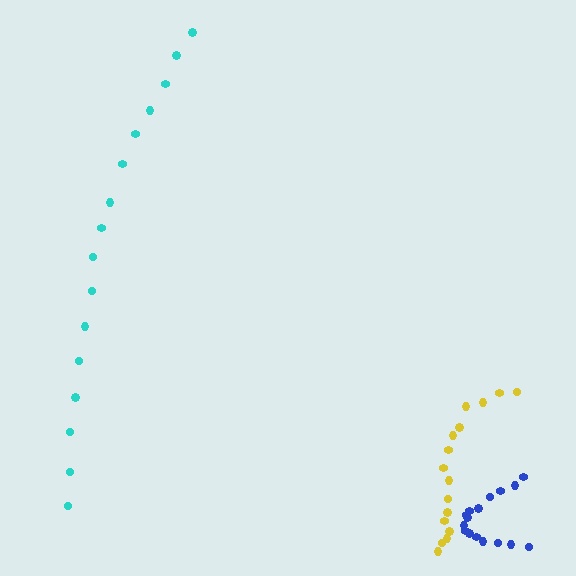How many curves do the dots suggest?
There are 3 distinct paths.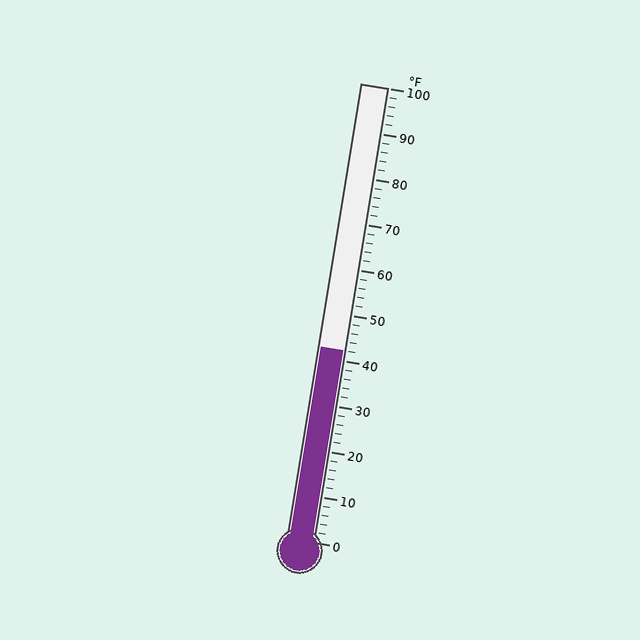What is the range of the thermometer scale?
The thermometer scale ranges from 0°F to 100°F.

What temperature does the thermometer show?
The thermometer shows approximately 42°F.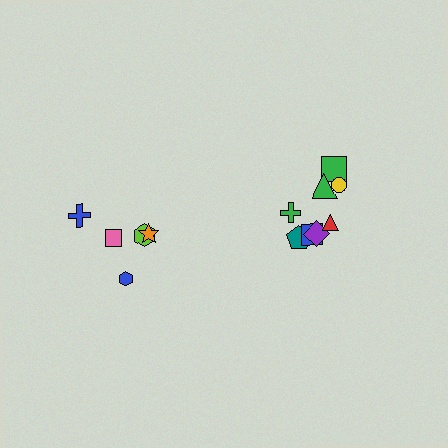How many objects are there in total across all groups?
There are 13 objects.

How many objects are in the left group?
There are 5 objects.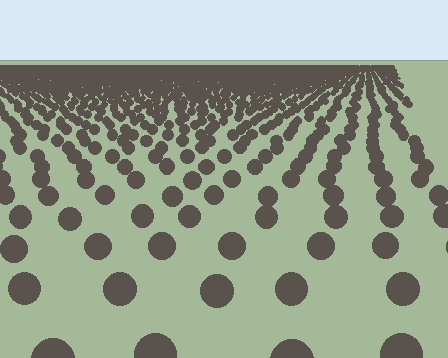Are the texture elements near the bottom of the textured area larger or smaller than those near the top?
Larger. Near the bottom, elements are closer to the viewer and appear at a bigger on-screen size.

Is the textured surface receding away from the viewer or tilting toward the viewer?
The surface is receding away from the viewer. Texture elements get smaller and denser toward the top.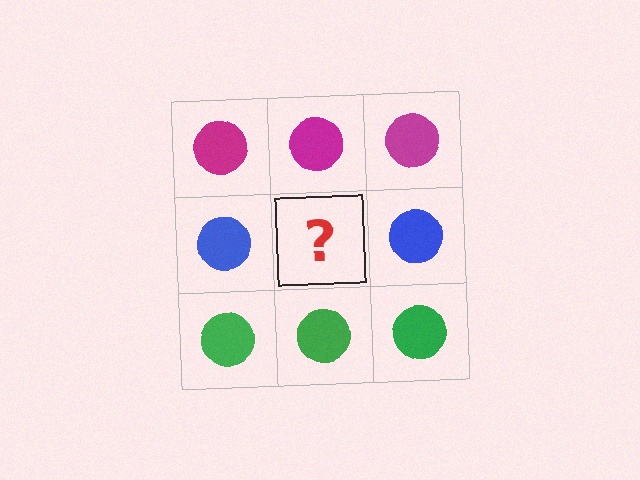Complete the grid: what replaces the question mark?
The question mark should be replaced with a blue circle.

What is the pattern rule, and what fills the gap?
The rule is that each row has a consistent color. The gap should be filled with a blue circle.